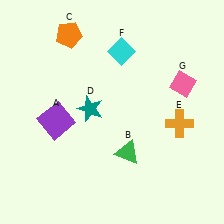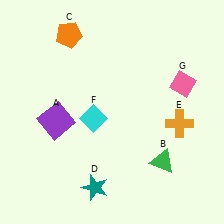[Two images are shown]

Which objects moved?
The objects that moved are: the green triangle (B), the teal star (D), the cyan diamond (F).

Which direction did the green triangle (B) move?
The green triangle (B) moved right.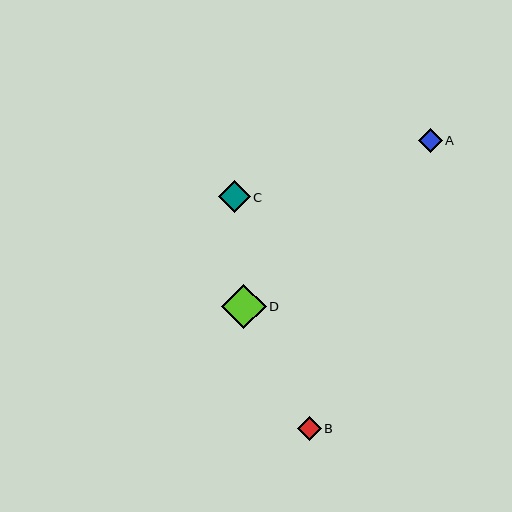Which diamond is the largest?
Diamond D is the largest with a size of approximately 45 pixels.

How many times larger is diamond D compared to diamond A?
Diamond D is approximately 1.9 times the size of diamond A.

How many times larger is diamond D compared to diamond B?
Diamond D is approximately 1.9 times the size of diamond B.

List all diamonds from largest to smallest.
From largest to smallest: D, C, B, A.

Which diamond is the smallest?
Diamond A is the smallest with a size of approximately 24 pixels.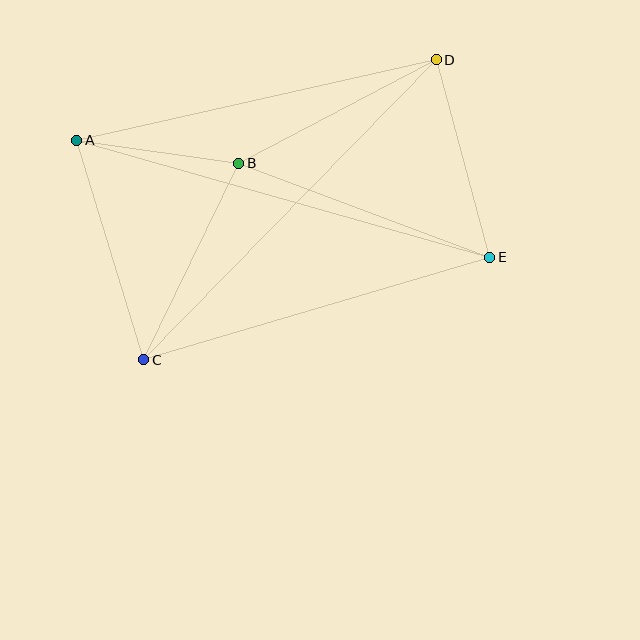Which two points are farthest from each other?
Points A and E are farthest from each other.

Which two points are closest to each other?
Points A and B are closest to each other.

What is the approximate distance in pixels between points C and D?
The distance between C and D is approximately 419 pixels.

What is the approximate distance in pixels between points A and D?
The distance between A and D is approximately 368 pixels.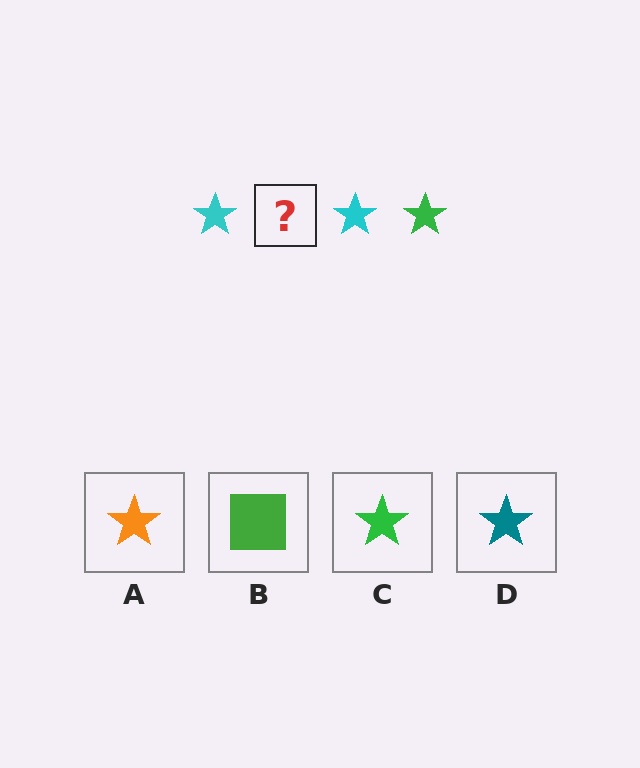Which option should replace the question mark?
Option C.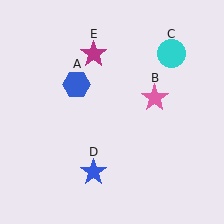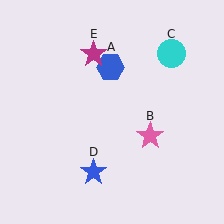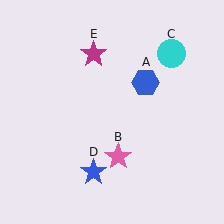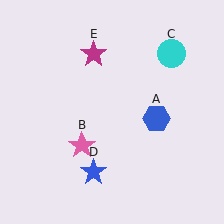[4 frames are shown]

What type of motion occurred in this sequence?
The blue hexagon (object A), pink star (object B) rotated clockwise around the center of the scene.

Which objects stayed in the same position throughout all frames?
Cyan circle (object C) and blue star (object D) and magenta star (object E) remained stationary.